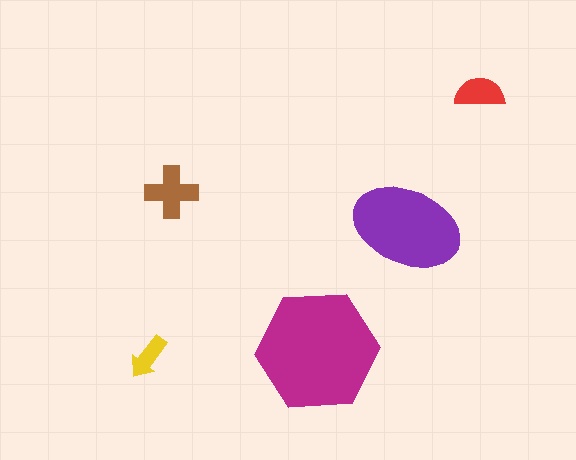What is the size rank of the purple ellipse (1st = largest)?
2nd.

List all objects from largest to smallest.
The magenta hexagon, the purple ellipse, the brown cross, the red semicircle, the yellow arrow.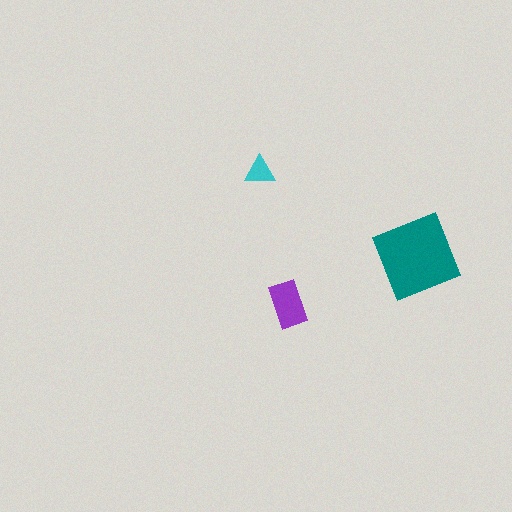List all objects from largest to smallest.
The teal diamond, the purple rectangle, the cyan triangle.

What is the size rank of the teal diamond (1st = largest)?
1st.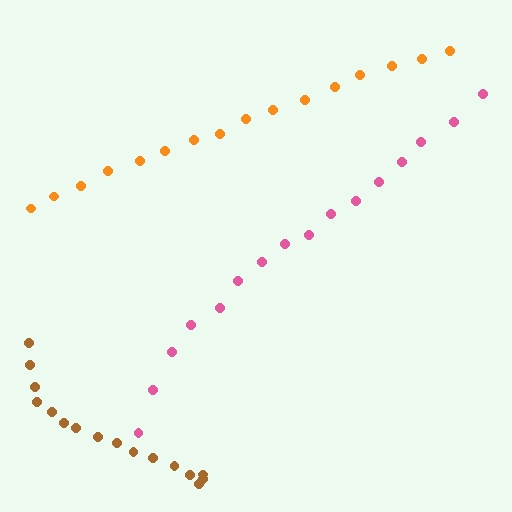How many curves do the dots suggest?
There are 3 distinct paths.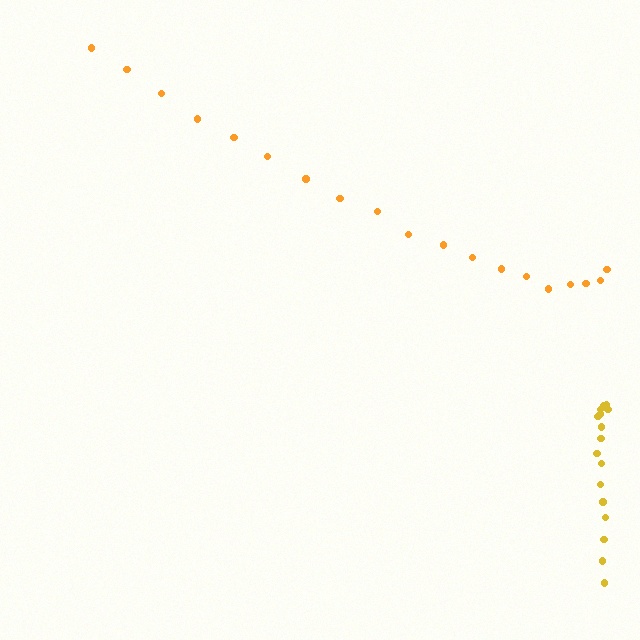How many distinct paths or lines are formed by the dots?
There are 2 distinct paths.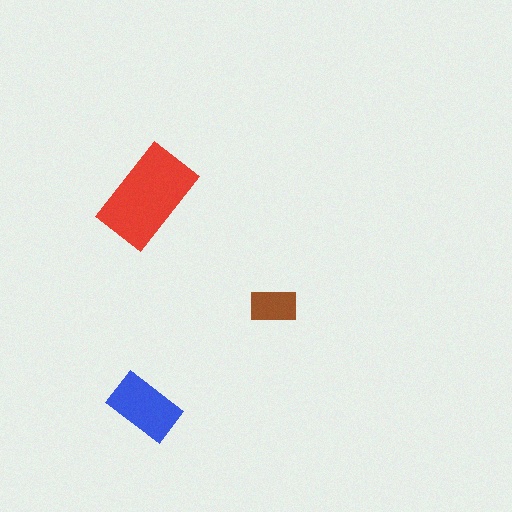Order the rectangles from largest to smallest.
the red one, the blue one, the brown one.